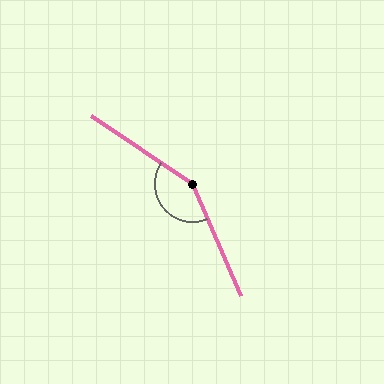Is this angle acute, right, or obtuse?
It is obtuse.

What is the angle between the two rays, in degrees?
Approximately 147 degrees.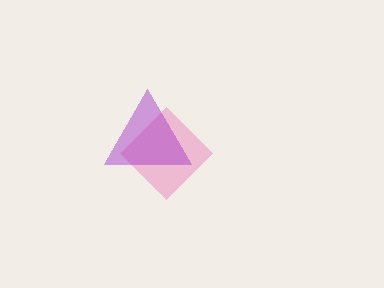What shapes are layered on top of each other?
The layered shapes are: a pink diamond, a purple triangle.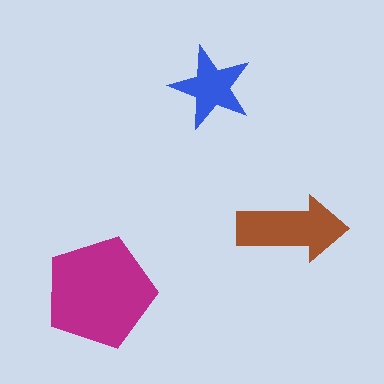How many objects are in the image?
There are 3 objects in the image.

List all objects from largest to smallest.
The magenta pentagon, the brown arrow, the blue star.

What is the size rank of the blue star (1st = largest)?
3rd.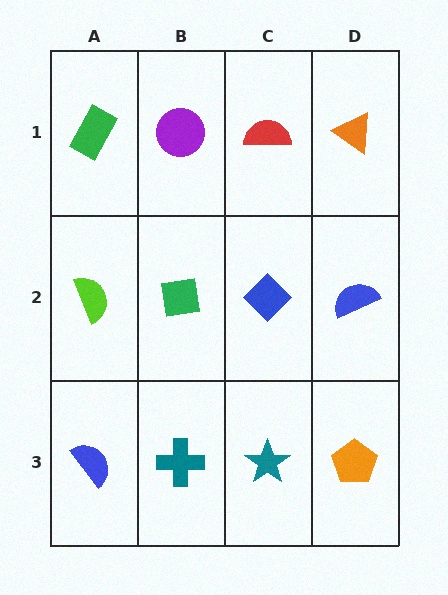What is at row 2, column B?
A green square.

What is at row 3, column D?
An orange pentagon.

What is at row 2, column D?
A blue semicircle.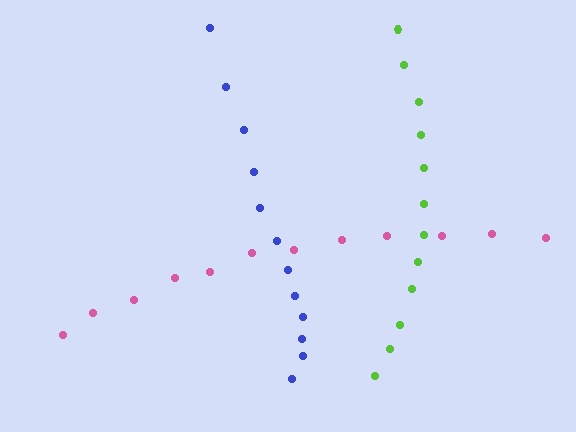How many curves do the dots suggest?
There are 3 distinct paths.